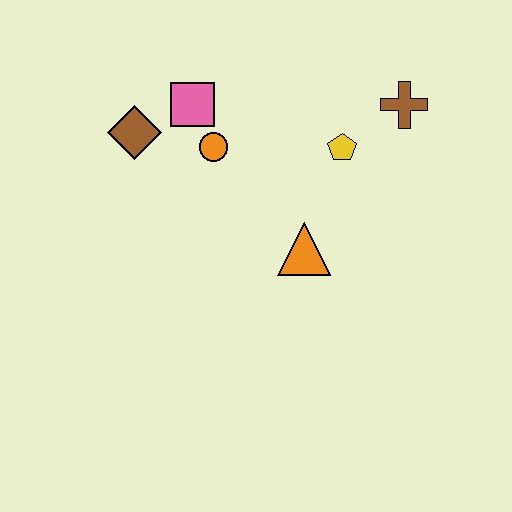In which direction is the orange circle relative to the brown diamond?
The orange circle is to the right of the brown diamond.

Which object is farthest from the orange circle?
The brown cross is farthest from the orange circle.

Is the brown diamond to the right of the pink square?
No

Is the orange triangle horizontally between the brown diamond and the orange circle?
No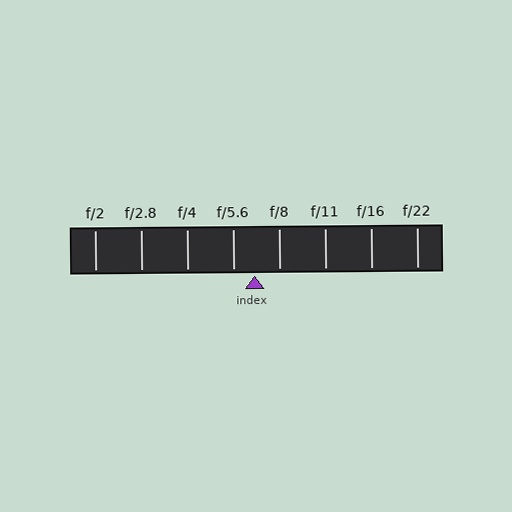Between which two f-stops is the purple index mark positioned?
The index mark is between f/5.6 and f/8.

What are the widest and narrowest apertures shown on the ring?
The widest aperture shown is f/2 and the narrowest is f/22.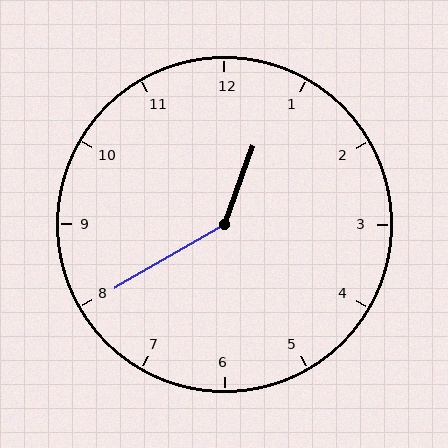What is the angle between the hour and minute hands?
Approximately 140 degrees.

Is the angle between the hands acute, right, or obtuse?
It is obtuse.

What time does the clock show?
12:40.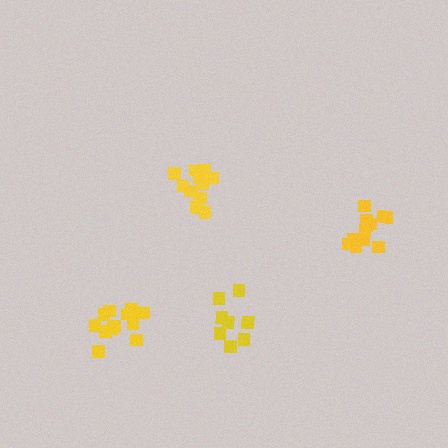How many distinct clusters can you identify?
There are 4 distinct clusters.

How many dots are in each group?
Group 1: 8 dots, Group 2: 13 dots, Group 3: 13 dots, Group 4: 13 dots (47 total).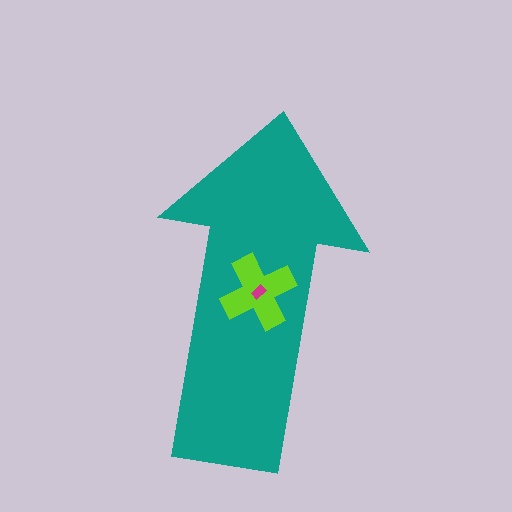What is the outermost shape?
The teal arrow.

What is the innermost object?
The magenta rectangle.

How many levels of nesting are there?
3.